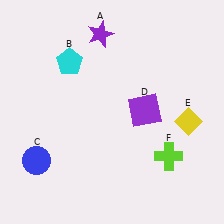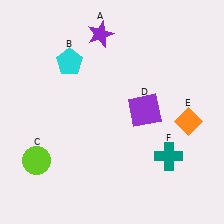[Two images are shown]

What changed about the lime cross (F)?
In Image 1, F is lime. In Image 2, it changed to teal.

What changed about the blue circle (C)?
In Image 1, C is blue. In Image 2, it changed to lime.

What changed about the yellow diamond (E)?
In Image 1, E is yellow. In Image 2, it changed to orange.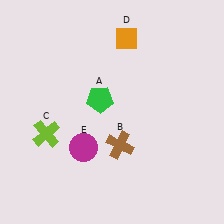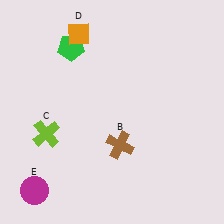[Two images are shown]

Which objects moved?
The objects that moved are: the green pentagon (A), the orange diamond (D), the magenta circle (E).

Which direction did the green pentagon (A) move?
The green pentagon (A) moved up.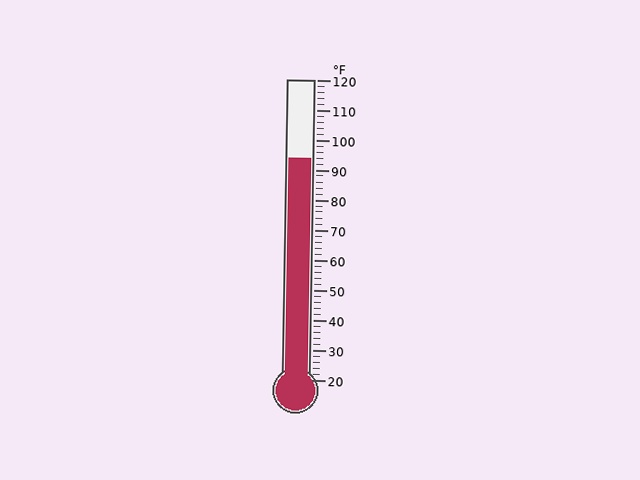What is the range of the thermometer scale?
The thermometer scale ranges from 20°F to 120°F.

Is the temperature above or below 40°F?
The temperature is above 40°F.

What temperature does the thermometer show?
The thermometer shows approximately 94°F.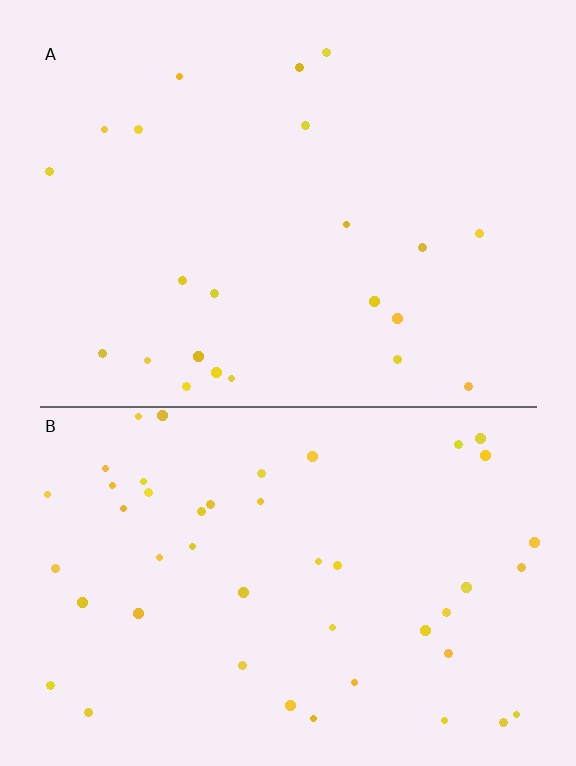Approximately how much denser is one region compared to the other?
Approximately 2.1× — region B over region A.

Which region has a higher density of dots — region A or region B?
B (the bottom).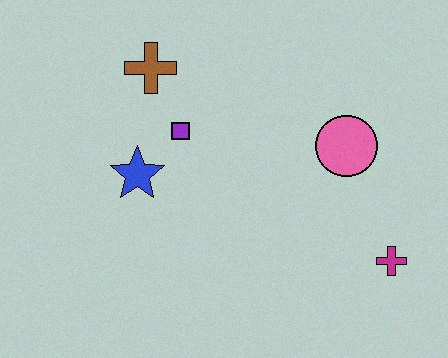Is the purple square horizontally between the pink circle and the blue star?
Yes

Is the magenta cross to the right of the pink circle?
Yes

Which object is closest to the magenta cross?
The pink circle is closest to the magenta cross.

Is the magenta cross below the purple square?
Yes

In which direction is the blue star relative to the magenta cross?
The blue star is to the left of the magenta cross.